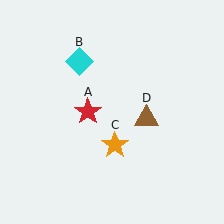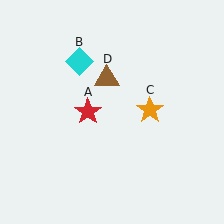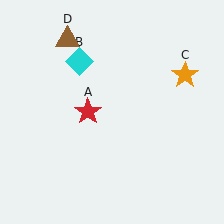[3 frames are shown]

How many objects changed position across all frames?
2 objects changed position: orange star (object C), brown triangle (object D).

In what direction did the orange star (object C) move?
The orange star (object C) moved up and to the right.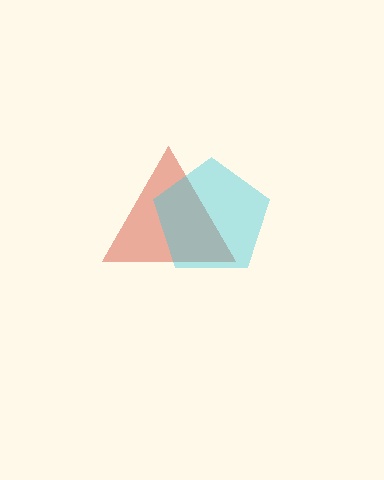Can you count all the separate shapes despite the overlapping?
Yes, there are 2 separate shapes.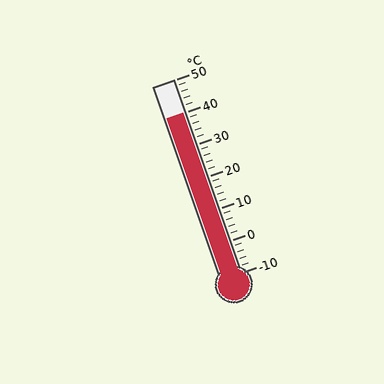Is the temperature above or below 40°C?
The temperature is at 40°C.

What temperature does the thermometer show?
The thermometer shows approximately 40°C.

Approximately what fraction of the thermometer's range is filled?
The thermometer is filled to approximately 85% of its range.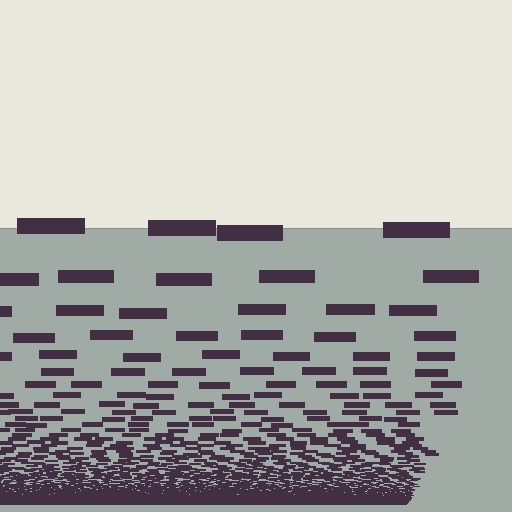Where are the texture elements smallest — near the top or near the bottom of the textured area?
Near the bottom.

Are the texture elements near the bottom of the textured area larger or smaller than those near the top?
Smaller. The gradient is inverted — elements near the bottom are smaller and denser.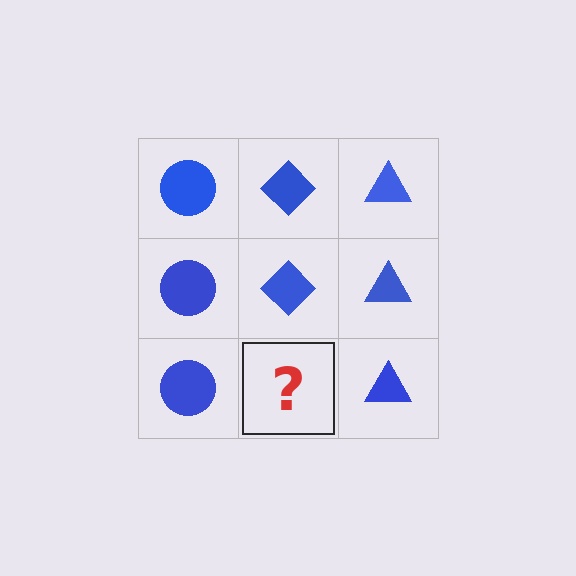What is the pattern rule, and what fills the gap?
The rule is that each column has a consistent shape. The gap should be filled with a blue diamond.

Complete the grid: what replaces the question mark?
The question mark should be replaced with a blue diamond.